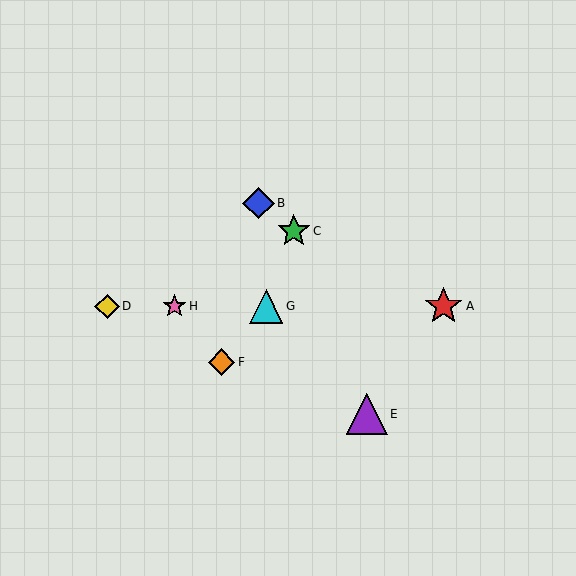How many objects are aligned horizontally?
4 objects (A, D, G, H) are aligned horizontally.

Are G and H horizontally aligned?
Yes, both are at y≈306.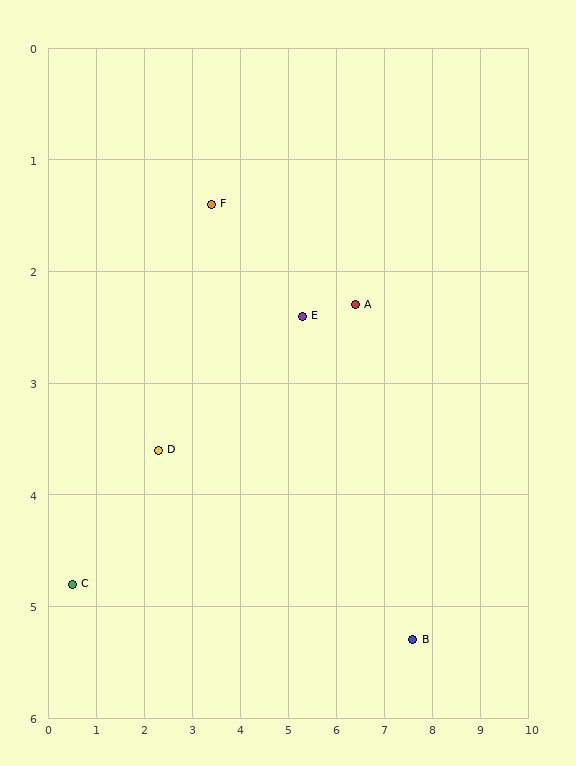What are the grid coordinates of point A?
Point A is at approximately (6.4, 2.3).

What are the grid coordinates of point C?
Point C is at approximately (0.5, 4.8).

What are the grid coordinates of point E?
Point E is at approximately (5.3, 2.4).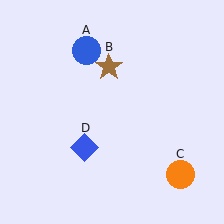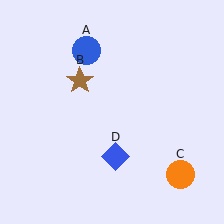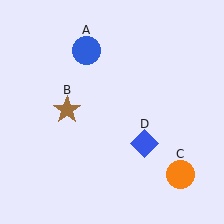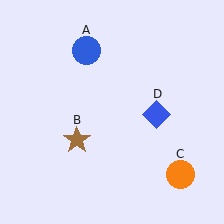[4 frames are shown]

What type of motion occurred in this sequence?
The brown star (object B), blue diamond (object D) rotated counterclockwise around the center of the scene.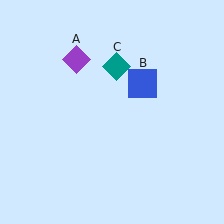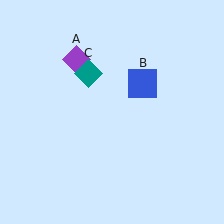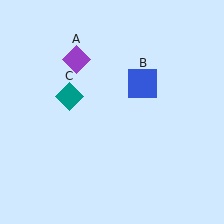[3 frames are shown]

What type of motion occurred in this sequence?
The teal diamond (object C) rotated counterclockwise around the center of the scene.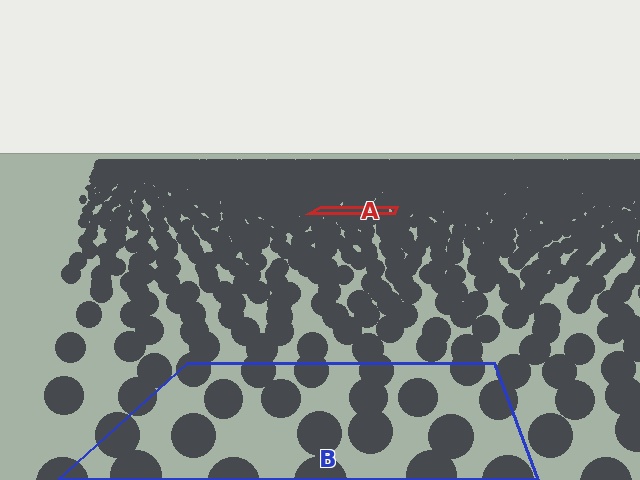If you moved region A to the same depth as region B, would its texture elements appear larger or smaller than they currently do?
They would appear larger. At a closer depth, the same texture elements are projected at a bigger on-screen size.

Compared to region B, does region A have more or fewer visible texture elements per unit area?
Region A has more texture elements per unit area — they are packed more densely because it is farther away.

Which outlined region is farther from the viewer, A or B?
Region A is farther from the viewer — the texture elements inside it appear smaller and more densely packed.